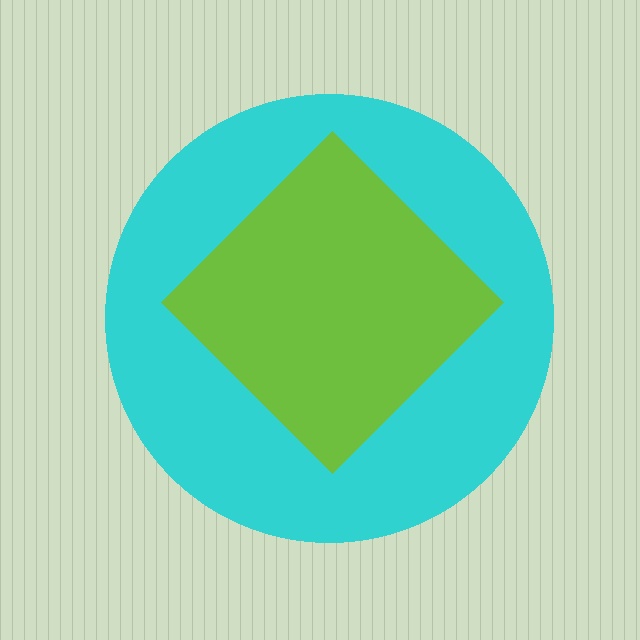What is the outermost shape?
The cyan circle.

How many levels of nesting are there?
2.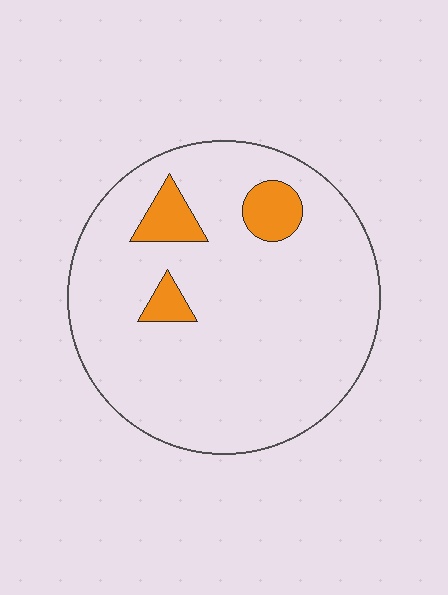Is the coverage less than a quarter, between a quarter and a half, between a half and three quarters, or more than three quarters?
Less than a quarter.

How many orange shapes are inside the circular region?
3.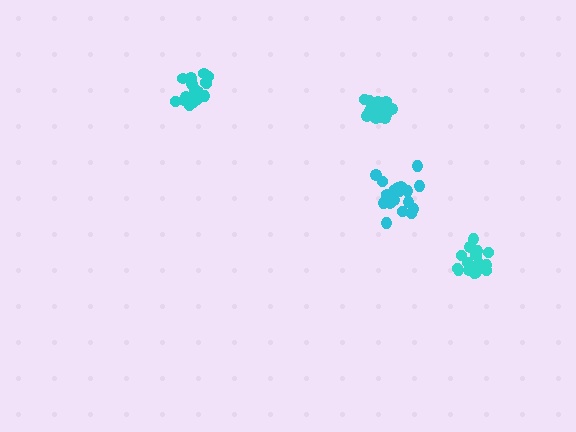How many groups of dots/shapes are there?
There are 4 groups.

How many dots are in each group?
Group 1: 20 dots, Group 2: 19 dots, Group 3: 16 dots, Group 4: 16 dots (71 total).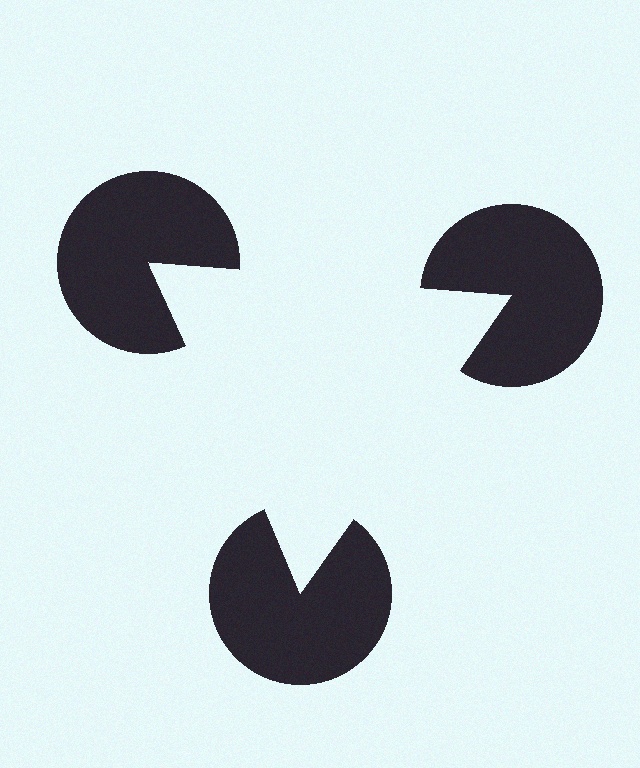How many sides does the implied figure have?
3 sides.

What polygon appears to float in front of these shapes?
An illusory triangle — its edges are inferred from the aligned wedge cuts in the pac-man discs, not physically drawn.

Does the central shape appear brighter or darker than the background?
It typically appears slightly brighter than the background, even though no actual brightness change is drawn.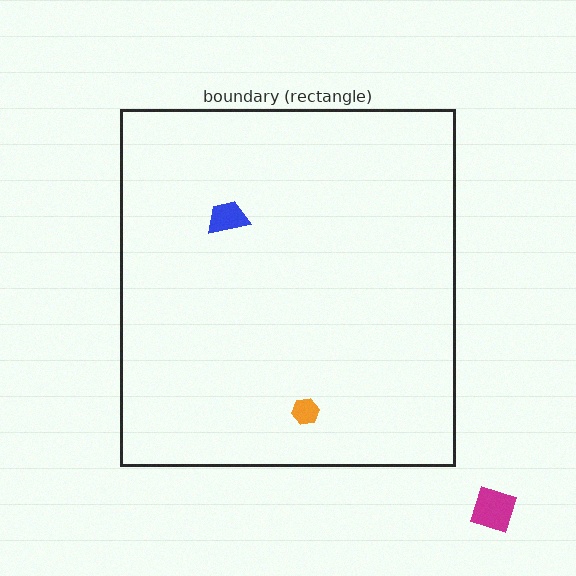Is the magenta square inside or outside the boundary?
Outside.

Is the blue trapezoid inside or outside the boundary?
Inside.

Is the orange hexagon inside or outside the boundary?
Inside.